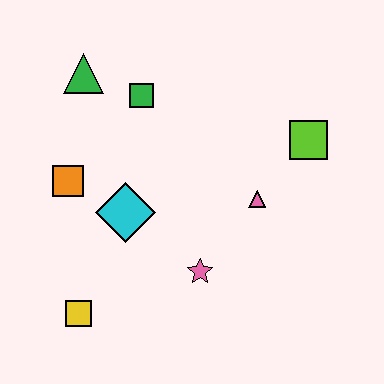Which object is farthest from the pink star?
The green triangle is farthest from the pink star.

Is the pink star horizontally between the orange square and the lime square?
Yes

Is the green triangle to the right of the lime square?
No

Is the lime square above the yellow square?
Yes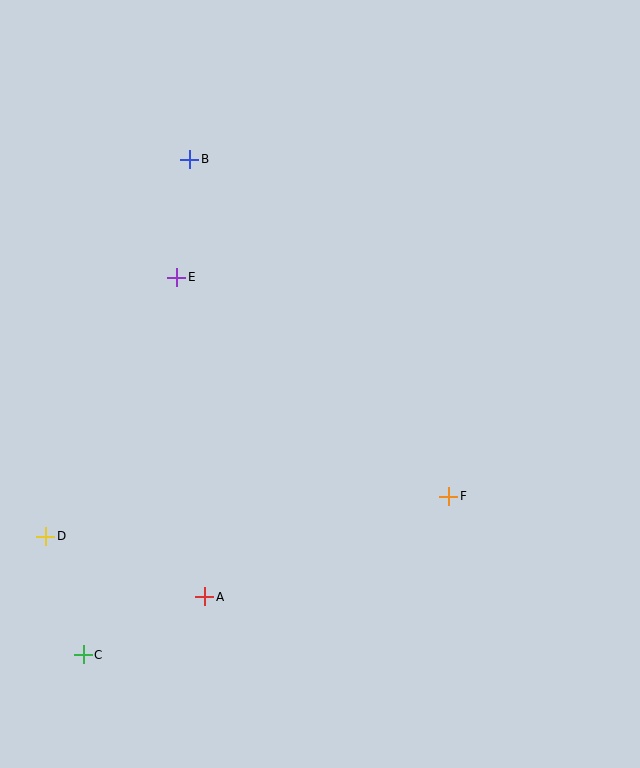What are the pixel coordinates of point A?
Point A is at (205, 597).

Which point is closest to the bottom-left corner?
Point C is closest to the bottom-left corner.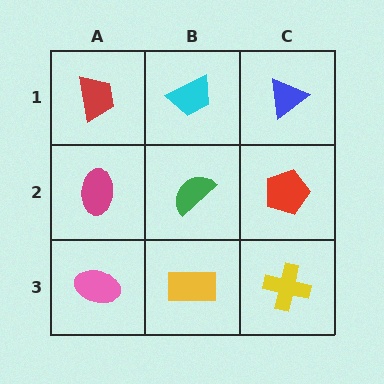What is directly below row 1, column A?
A magenta ellipse.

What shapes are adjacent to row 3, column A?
A magenta ellipse (row 2, column A), a yellow rectangle (row 3, column B).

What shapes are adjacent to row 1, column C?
A red pentagon (row 2, column C), a cyan trapezoid (row 1, column B).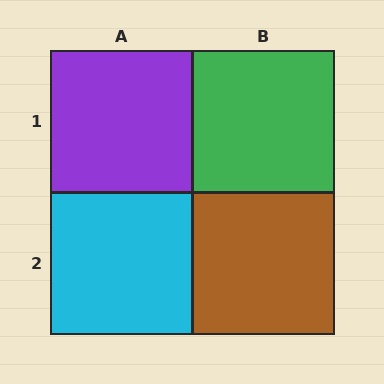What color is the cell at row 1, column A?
Purple.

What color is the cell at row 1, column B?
Green.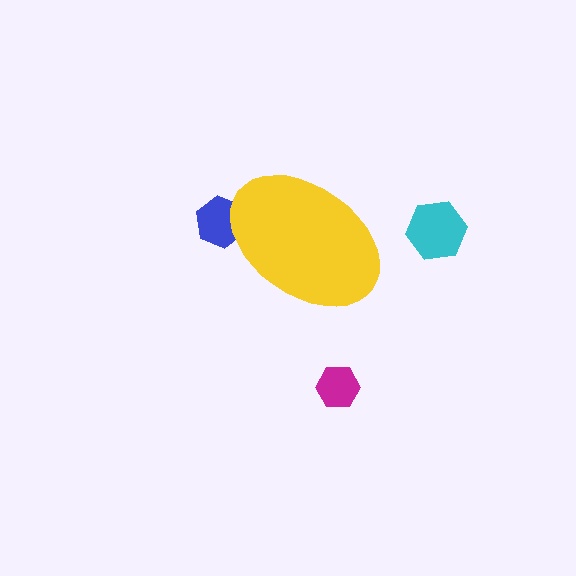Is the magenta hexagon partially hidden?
No, the magenta hexagon is fully visible.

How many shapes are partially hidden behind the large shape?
1 shape is partially hidden.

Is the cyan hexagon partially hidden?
No, the cyan hexagon is fully visible.